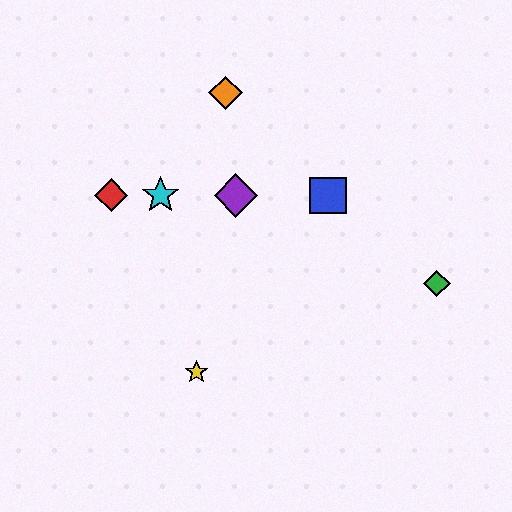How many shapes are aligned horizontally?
4 shapes (the red diamond, the blue square, the purple diamond, the cyan star) are aligned horizontally.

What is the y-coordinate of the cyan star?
The cyan star is at y≈195.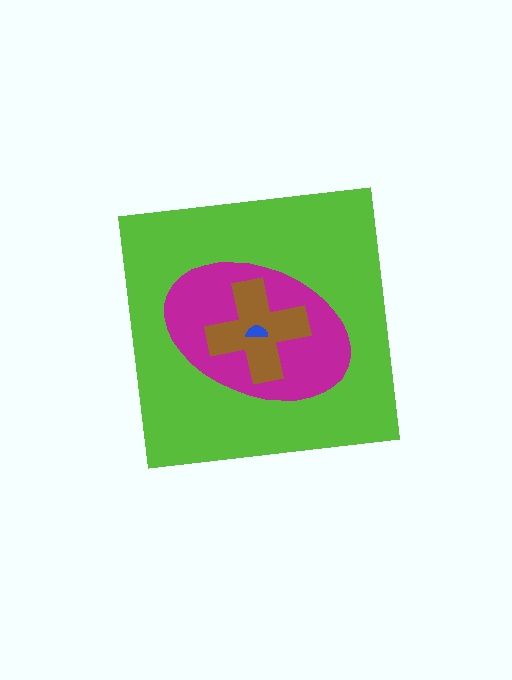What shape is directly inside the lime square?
The magenta ellipse.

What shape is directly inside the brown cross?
The blue semicircle.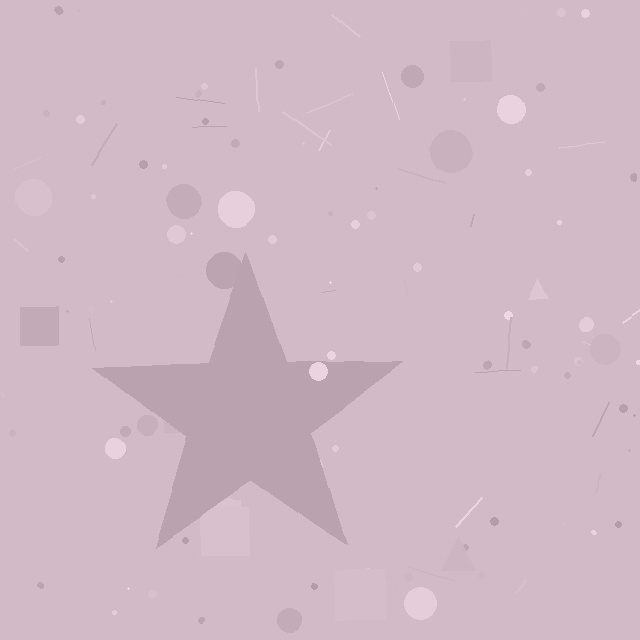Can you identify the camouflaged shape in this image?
The camouflaged shape is a star.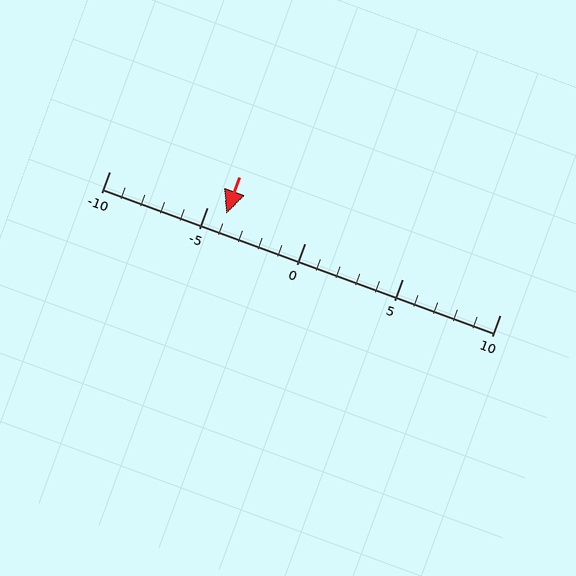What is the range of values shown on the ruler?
The ruler shows values from -10 to 10.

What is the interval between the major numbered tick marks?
The major tick marks are spaced 5 units apart.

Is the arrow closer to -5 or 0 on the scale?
The arrow is closer to -5.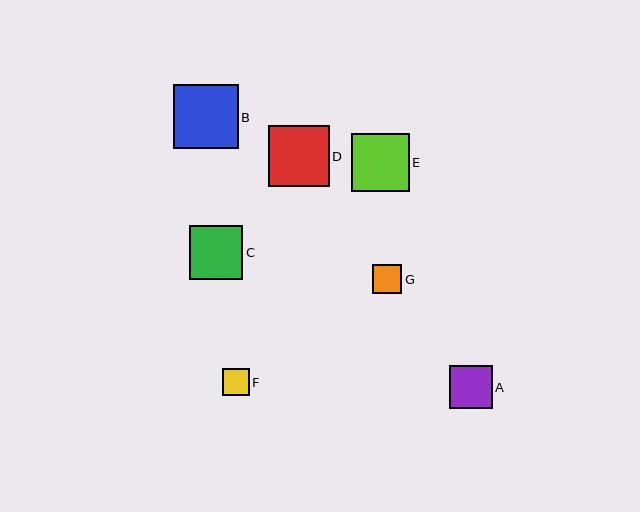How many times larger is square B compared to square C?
Square B is approximately 1.2 times the size of square C.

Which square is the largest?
Square B is the largest with a size of approximately 64 pixels.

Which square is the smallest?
Square F is the smallest with a size of approximately 27 pixels.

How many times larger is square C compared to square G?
Square C is approximately 1.9 times the size of square G.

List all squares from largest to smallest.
From largest to smallest: B, D, E, C, A, G, F.